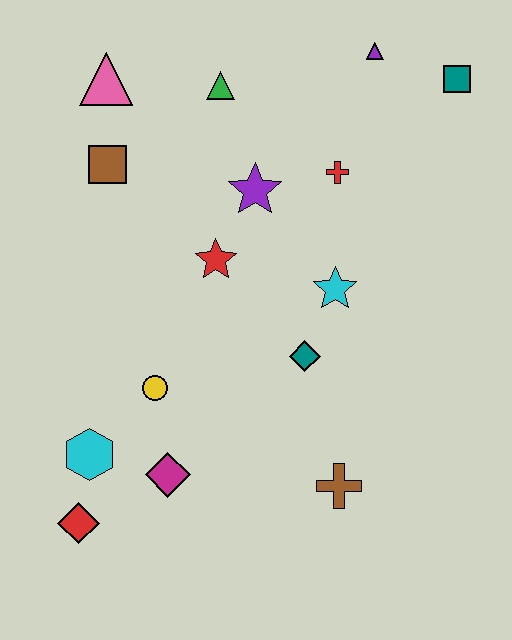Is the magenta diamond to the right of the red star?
No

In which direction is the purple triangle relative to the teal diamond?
The purple triangle is above the teal diamond.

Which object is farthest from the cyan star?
The red diamond is farthest from the cyan star.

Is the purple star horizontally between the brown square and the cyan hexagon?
No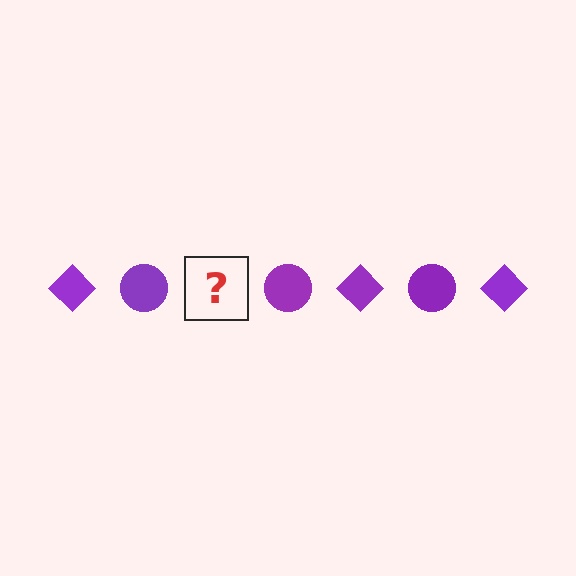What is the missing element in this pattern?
The missing element is a purple diamond.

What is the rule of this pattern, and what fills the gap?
The rule is that the pattern cycles through diamond, circle shapes in purple. The gap should be filled with a purple diamond.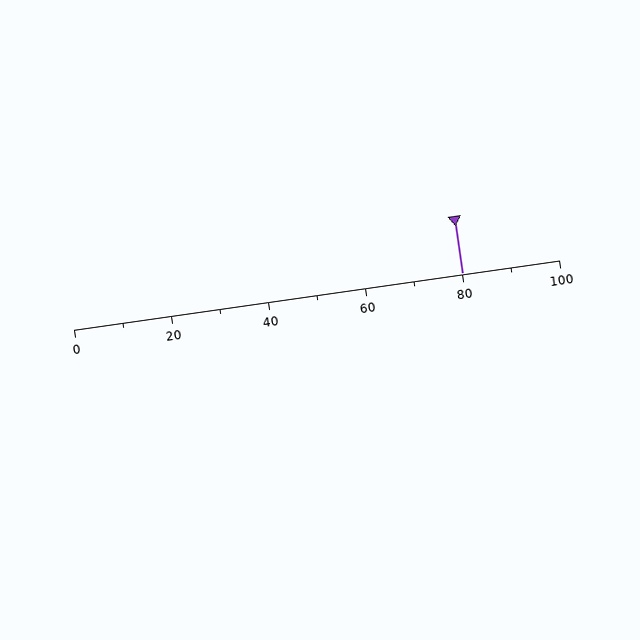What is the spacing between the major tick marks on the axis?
The major ticks are spaced 20 apart.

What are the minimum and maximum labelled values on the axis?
The axis runs from 0 to 100.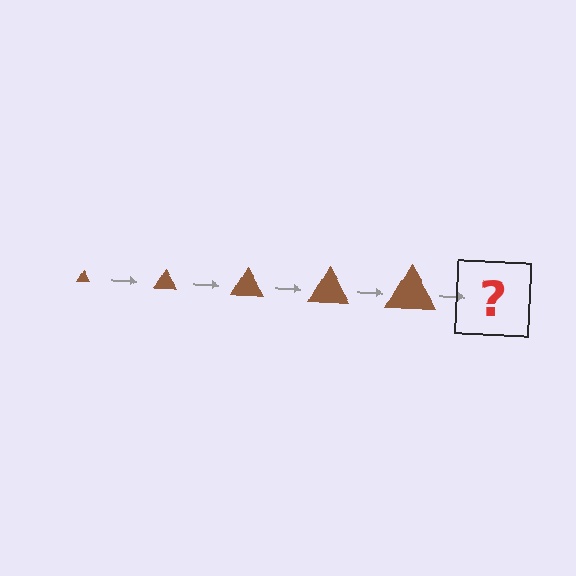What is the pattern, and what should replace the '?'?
The pattern is that the triangle gets progressively larger each step. The '?' should be a brown triangle, larger than the previous one.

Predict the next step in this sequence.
The next step is a brown triangle, larger than the previous one.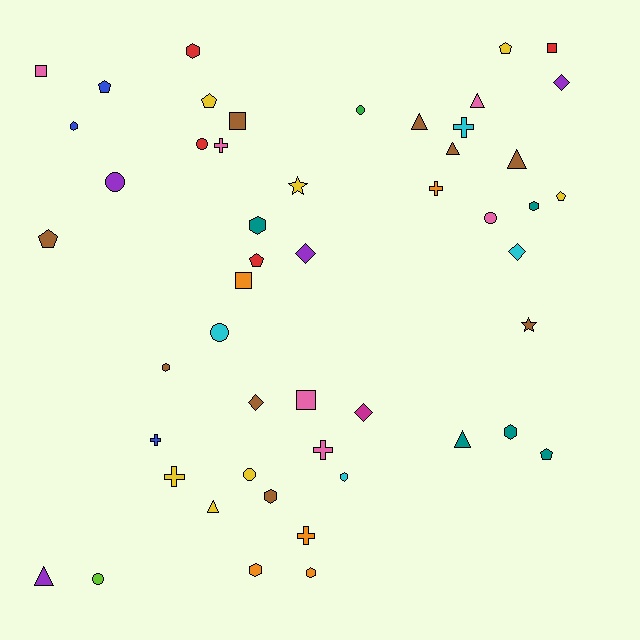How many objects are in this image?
There are 50 objects.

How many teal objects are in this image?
There are 5 teal objects.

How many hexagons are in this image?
There are 10 hexagons.